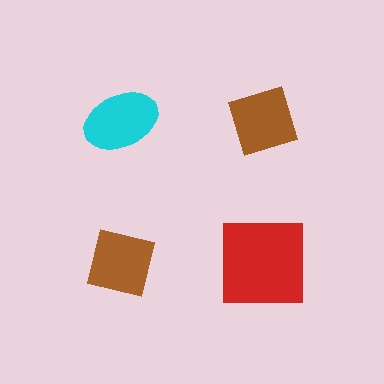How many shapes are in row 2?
2 shapes.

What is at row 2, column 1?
A brown square.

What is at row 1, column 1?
A cyan ellipse.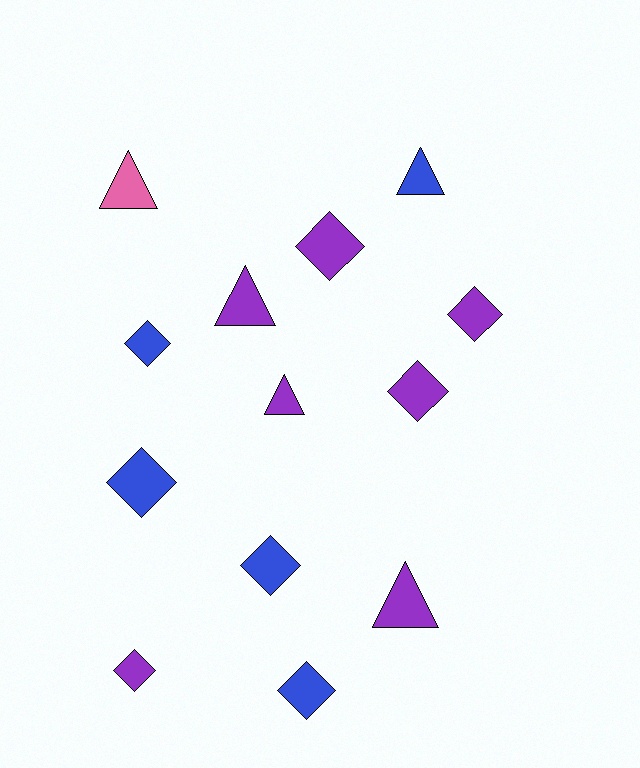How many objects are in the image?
There are 13 objects.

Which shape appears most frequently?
Diamond, with 8 objects.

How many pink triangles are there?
There is 1 pink triangle.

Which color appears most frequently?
Purple, with 7 objects.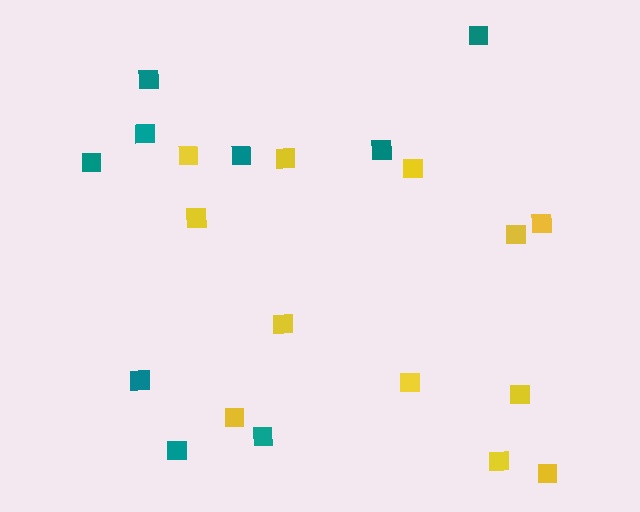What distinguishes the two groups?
There are 2 groups: one group of yellow squares (12) and one group of teal squares (9).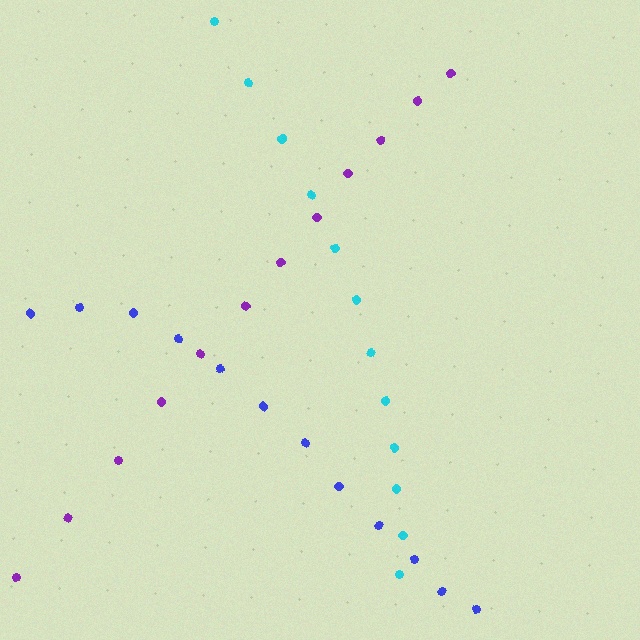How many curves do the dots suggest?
There are 3 distinct paths.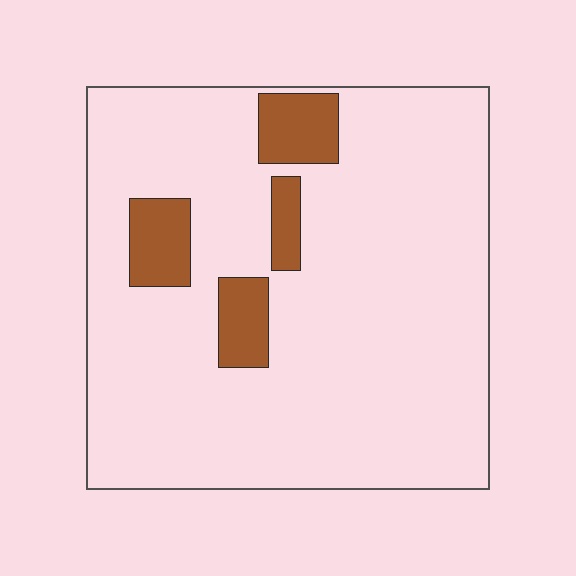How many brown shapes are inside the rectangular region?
4.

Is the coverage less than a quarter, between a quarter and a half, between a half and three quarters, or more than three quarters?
Less than a quarter.